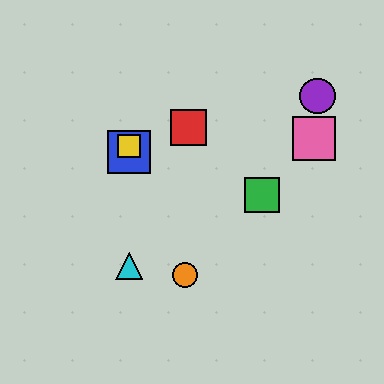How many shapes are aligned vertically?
3 shapes (the blue square, the yellow square, the cyan triangle) are aligned vertically.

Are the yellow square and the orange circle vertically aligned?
No, the yellow square is at x≈129 and the orange circle is at x≈185.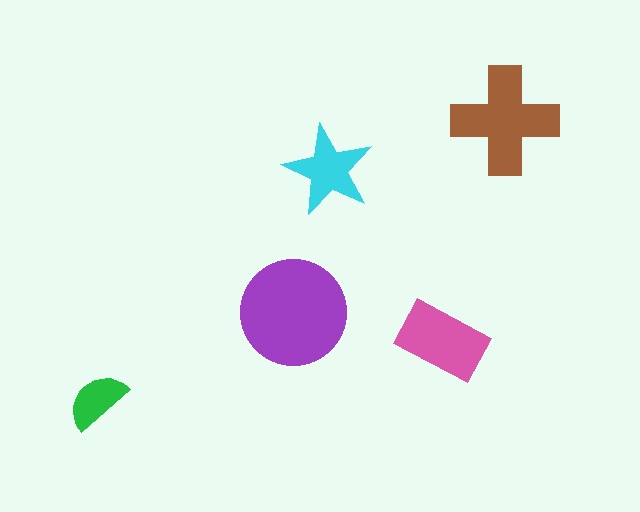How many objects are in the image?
There are 5 objects in the image.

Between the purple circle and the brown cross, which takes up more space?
The purple circle.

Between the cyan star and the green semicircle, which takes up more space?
The cyan star.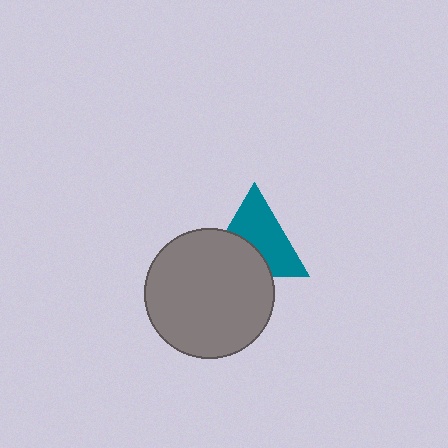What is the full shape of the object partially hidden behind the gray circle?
The partially hidden object is a teal triangle.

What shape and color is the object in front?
The object in front is a gray circle.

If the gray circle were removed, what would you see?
You would see the complete teal triangle.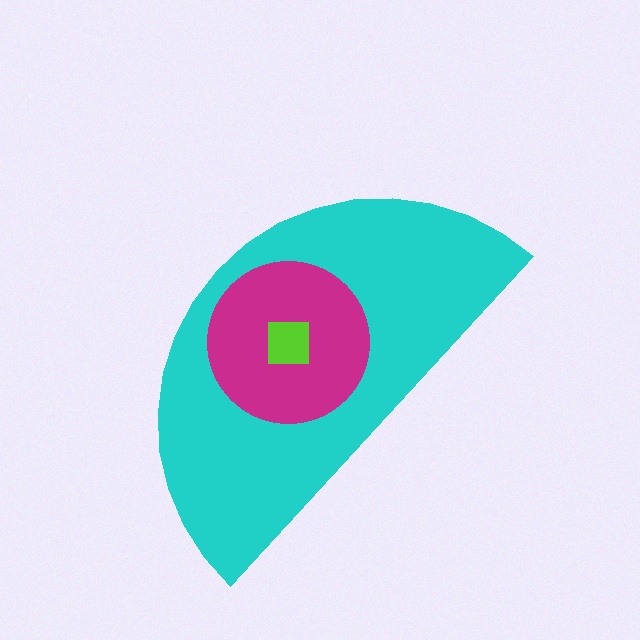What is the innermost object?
The lime square.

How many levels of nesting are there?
3.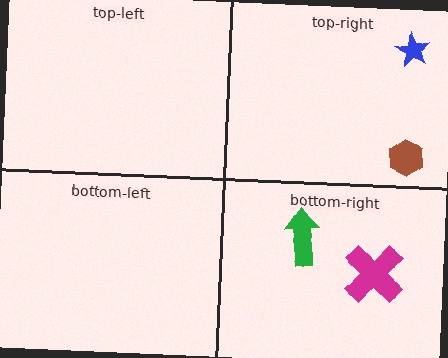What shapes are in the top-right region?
The brown hexagon, the blue star.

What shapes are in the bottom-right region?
The magenta cross, the green arrow.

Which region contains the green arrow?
The bottom-right region.